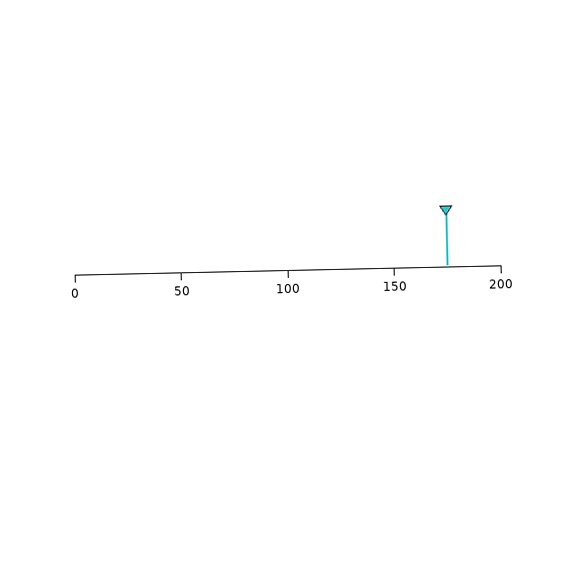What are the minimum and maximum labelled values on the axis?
The axis runs from 0 to 200.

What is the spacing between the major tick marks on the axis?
The major ticks are spaced 50 apart.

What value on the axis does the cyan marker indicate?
The marker indicates approximately 175.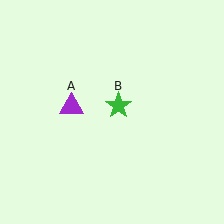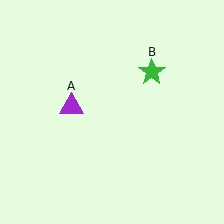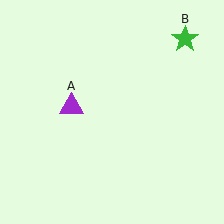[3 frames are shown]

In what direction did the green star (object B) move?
The green star (object B) moved up and to the right.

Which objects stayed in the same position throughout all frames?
Purple triangle (object A) remained stationary.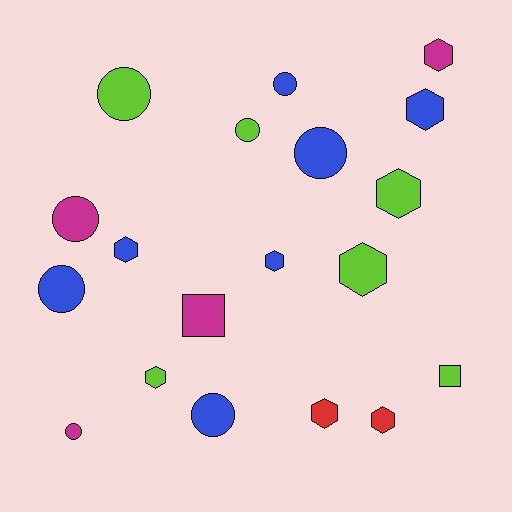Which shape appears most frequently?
Hexagon, with 9 objects.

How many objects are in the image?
There are 19 objects.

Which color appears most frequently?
Blue, with 7 objects.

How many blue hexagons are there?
There are 3 blue hexagons.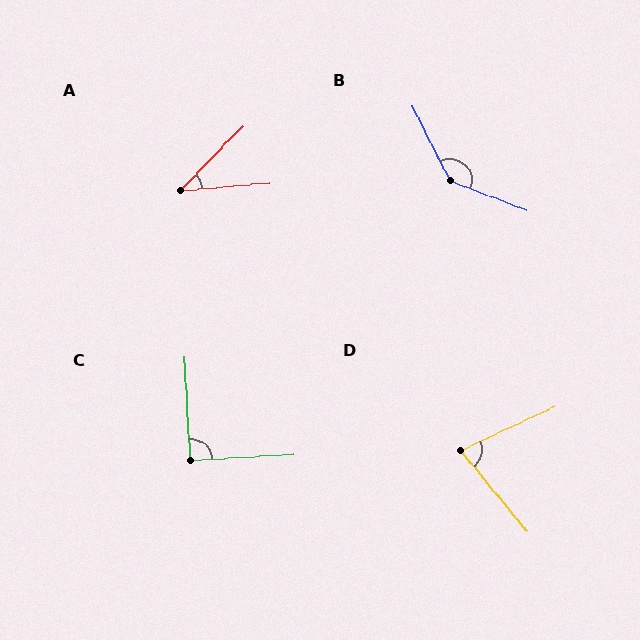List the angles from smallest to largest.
A (41°), D (76°), C (90°), B (138°).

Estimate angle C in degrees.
Approximately 90 degrees.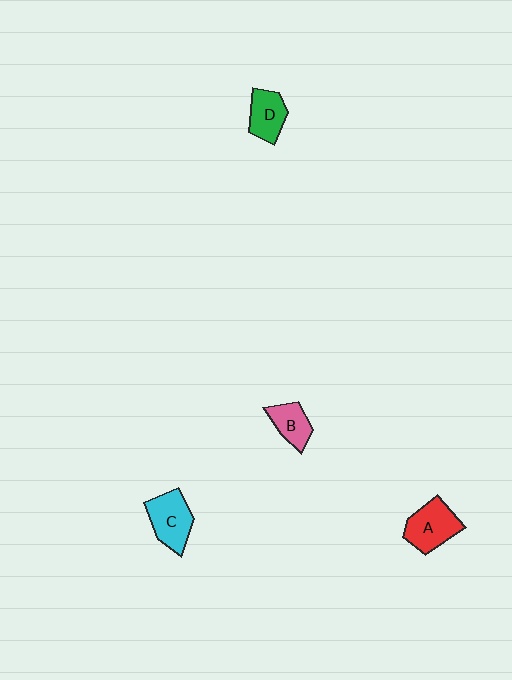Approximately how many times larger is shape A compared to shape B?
Approximately 1.5 times.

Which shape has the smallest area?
Shape B (pink).